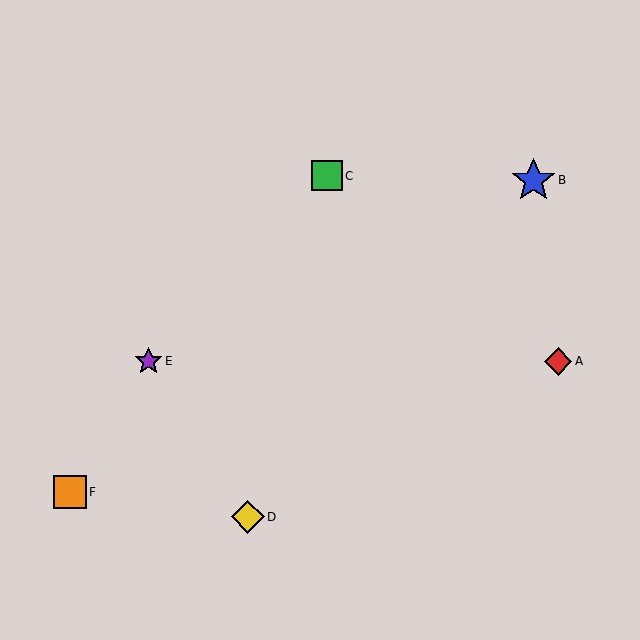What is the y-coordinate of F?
Object F is at y≈492.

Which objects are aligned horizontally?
Objects A, E are aligned horizontally.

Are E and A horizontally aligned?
Yes, both are at y≈361.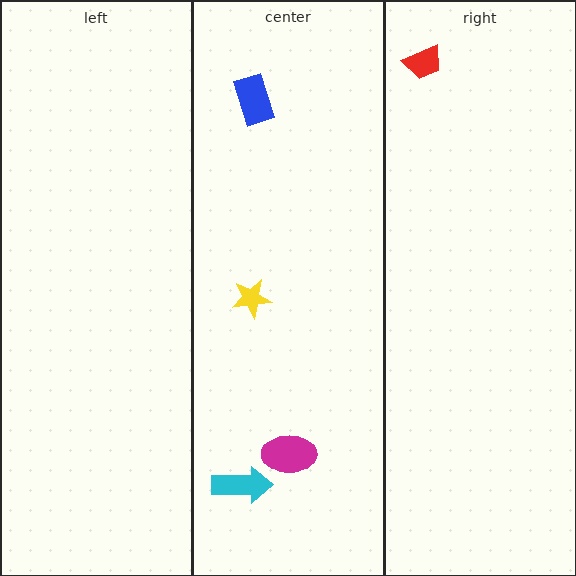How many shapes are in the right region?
1.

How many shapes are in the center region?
4.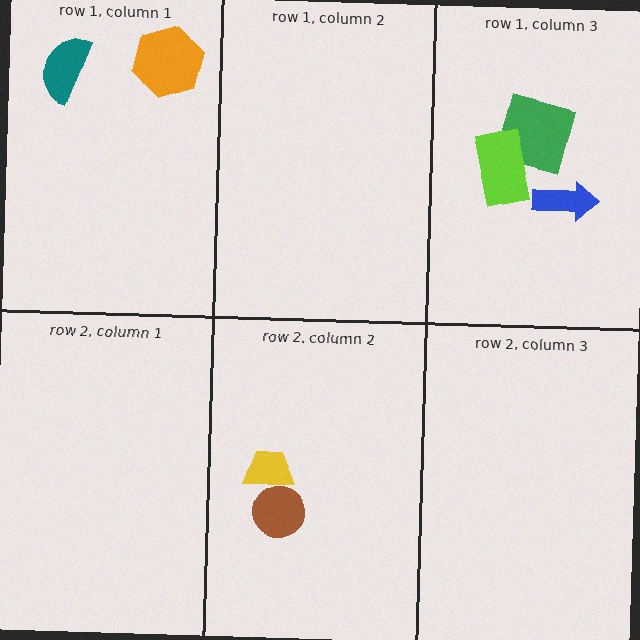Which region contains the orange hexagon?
The row 1, column 1 region.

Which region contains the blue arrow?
The row 1, column 3 region.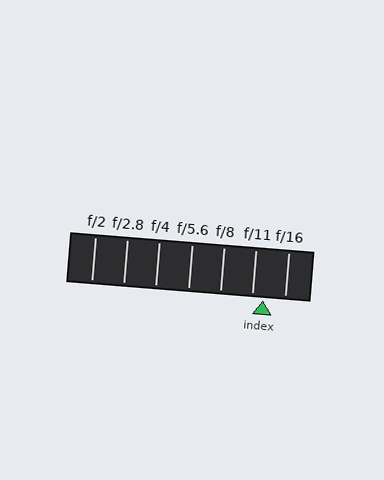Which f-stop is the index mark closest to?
The index mark is closest to f/11.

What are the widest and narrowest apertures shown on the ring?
The widest aperture shown is f/2 and the narrowest is f/16.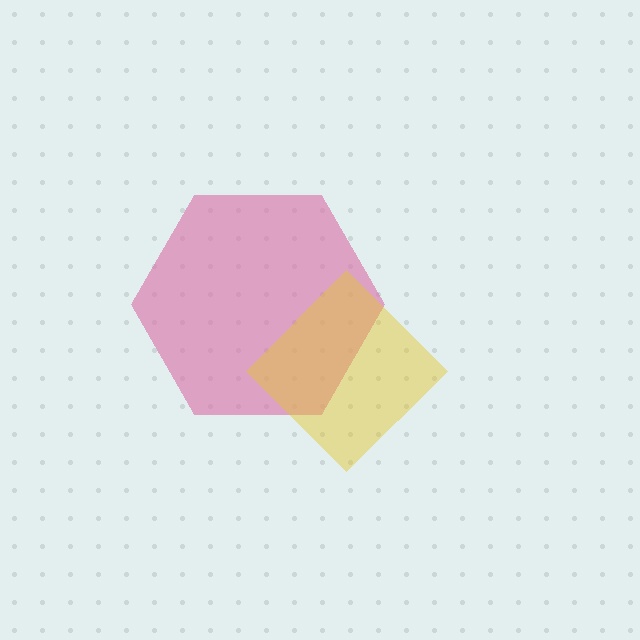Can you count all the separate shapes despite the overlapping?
Yes, there are 2 separate shapes.